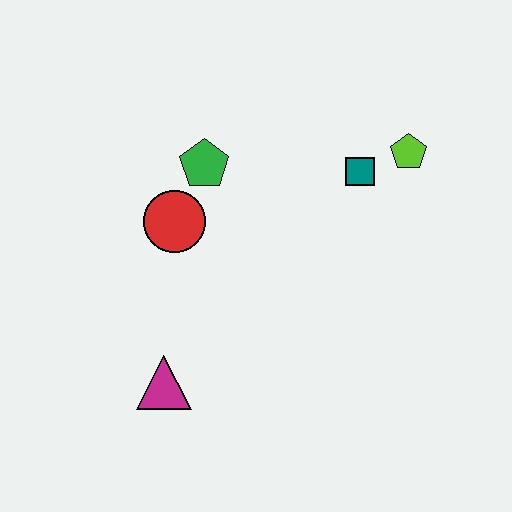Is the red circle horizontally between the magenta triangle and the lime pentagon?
Yes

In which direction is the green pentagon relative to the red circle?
The green pentagon is above the red circle.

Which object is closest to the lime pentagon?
The teal square is closest to the lime pentagon.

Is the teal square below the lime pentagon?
Yes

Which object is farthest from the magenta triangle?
The lime pentagon is farthest from the magenta triangle.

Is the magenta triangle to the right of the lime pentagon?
No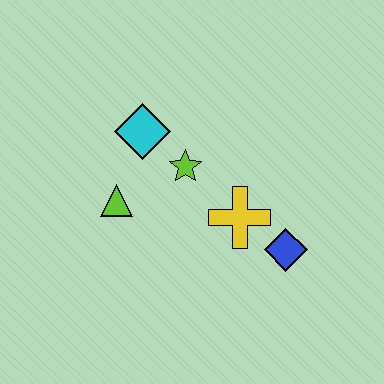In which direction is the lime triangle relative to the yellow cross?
The lime triangle is to the left of the yellow cross.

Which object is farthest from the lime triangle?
The blue diamond is farthest from the lime triangle.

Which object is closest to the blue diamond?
The yellow cross is closest to the blue diamond.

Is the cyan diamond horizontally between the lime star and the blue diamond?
No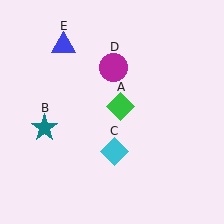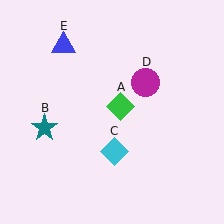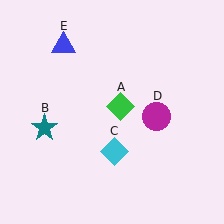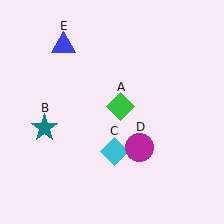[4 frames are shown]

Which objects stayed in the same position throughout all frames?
Green diamond (object A) and teal star (object B) and cyan diamond (object C) and blue triangle (object E) remained stationary.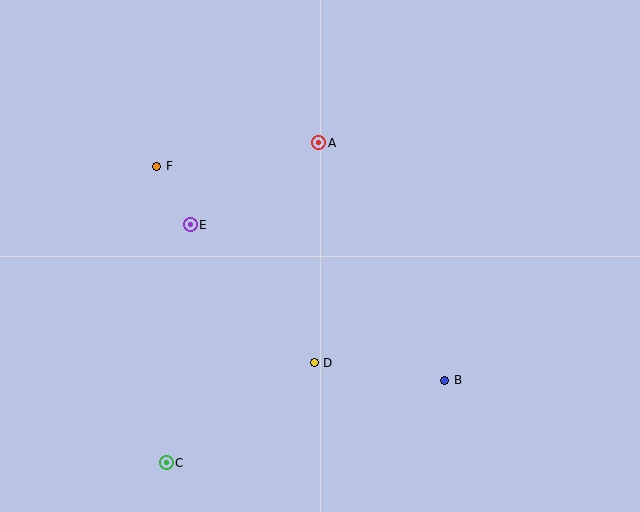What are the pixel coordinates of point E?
Point E is at (190, 225).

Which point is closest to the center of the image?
Point D at (314, 363) is closest to the center.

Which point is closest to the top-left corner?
Point F is closest to the top-left corner.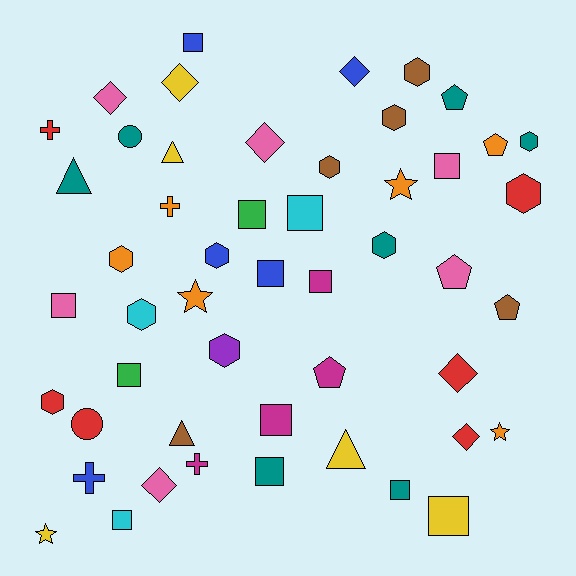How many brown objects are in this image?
There are 5 brown objects.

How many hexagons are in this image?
There are 11 hexagons.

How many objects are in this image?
There are 50 objects.